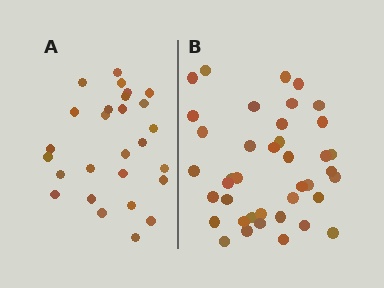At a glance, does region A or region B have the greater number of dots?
Region B (the right region) has more dots.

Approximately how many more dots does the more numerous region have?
Region B has approximately 15 more dots than region A.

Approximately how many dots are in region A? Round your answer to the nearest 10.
About 30 dots. (The exact count is 27, which rounds to 30.)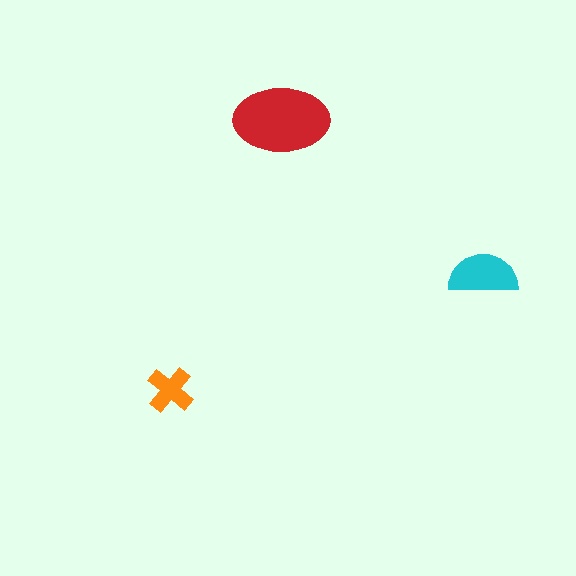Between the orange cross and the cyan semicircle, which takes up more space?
The cyan semicircle.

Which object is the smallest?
The orange cross.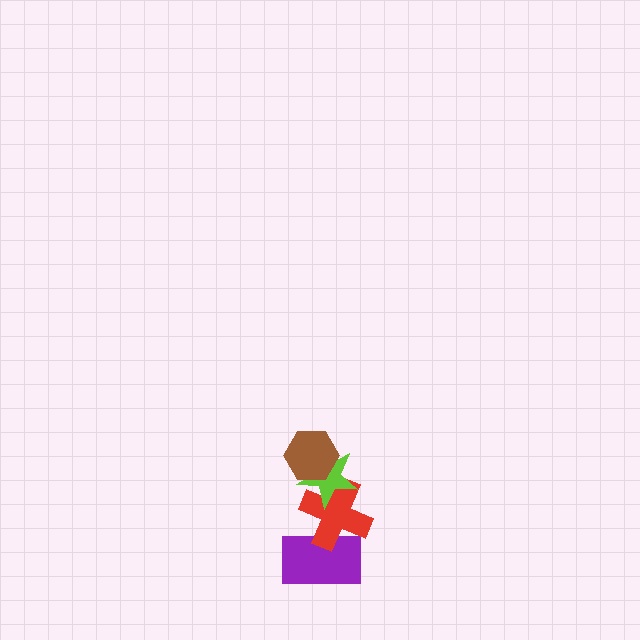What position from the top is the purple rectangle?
The purple rectangle is 4th from the top.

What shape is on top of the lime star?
The brown hexagon is on top of the lime star.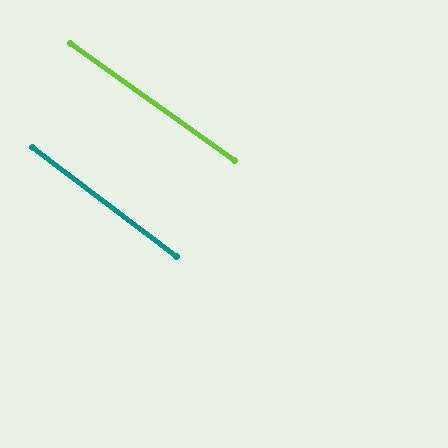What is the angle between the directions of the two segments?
Approximately 1 degree.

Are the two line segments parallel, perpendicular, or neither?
Parallel — their directions differ by only 1.4°.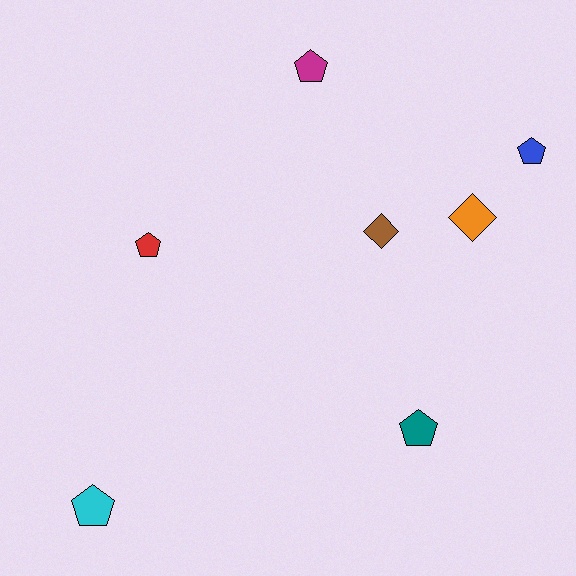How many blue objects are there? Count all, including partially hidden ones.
There is 1 blue object.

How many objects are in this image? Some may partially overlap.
There are 7 objects.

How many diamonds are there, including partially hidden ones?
There are 2 diamonds.